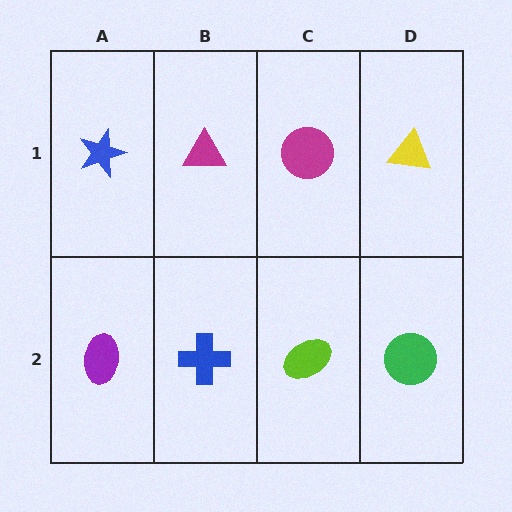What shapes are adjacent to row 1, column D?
A green circle (row 2, column D), a magenta circle (row 1, column C).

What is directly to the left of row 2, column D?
A lime ellipse.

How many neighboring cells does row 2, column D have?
2.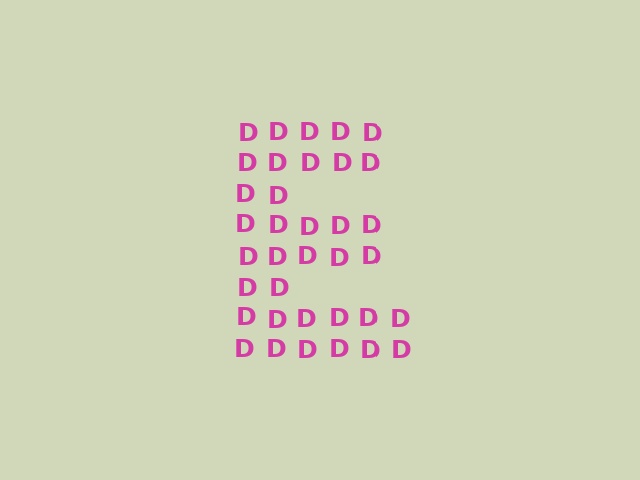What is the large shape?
The large shape is the letter E.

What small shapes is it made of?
It is made of small letter D's.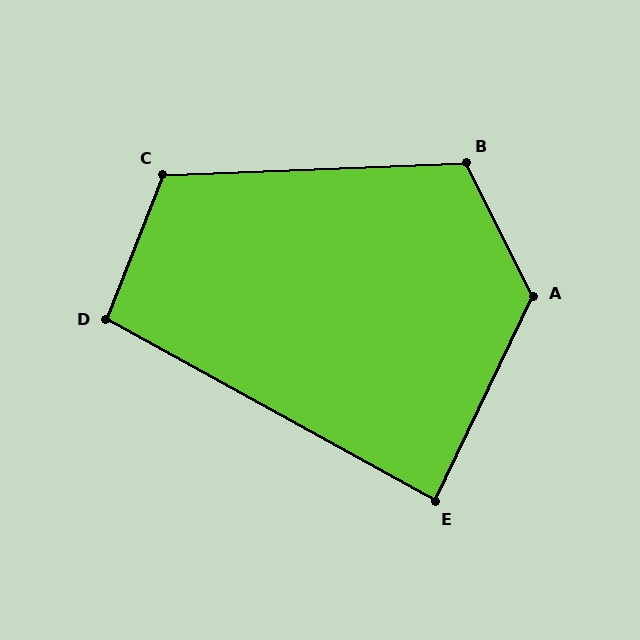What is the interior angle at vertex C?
Approximately 114 degrees (obtuse).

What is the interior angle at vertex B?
Approximately 114 degrees (obtuse).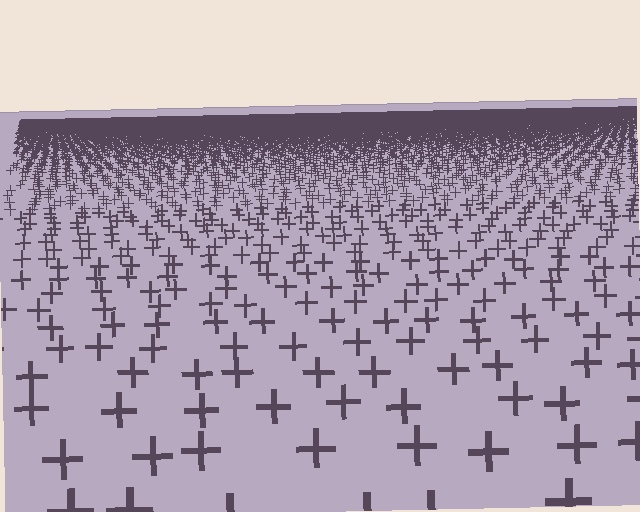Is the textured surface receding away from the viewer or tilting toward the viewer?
The surface is receding away from the viewer. Texture elements get smaller and denser toward the top.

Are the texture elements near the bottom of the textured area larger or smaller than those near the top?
Larger. Near the bottom, elements are closer to the viewer and appear at a bigger on-screen size.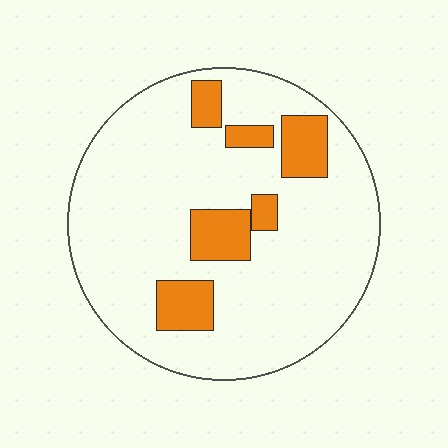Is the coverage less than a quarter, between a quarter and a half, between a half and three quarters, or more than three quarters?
Less than a quarter.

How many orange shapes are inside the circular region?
6.